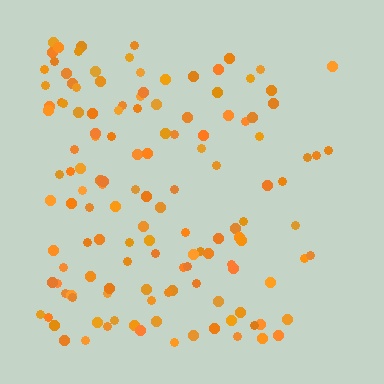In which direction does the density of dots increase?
From right to left, with the left side densest.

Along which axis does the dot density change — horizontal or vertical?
Horizontal.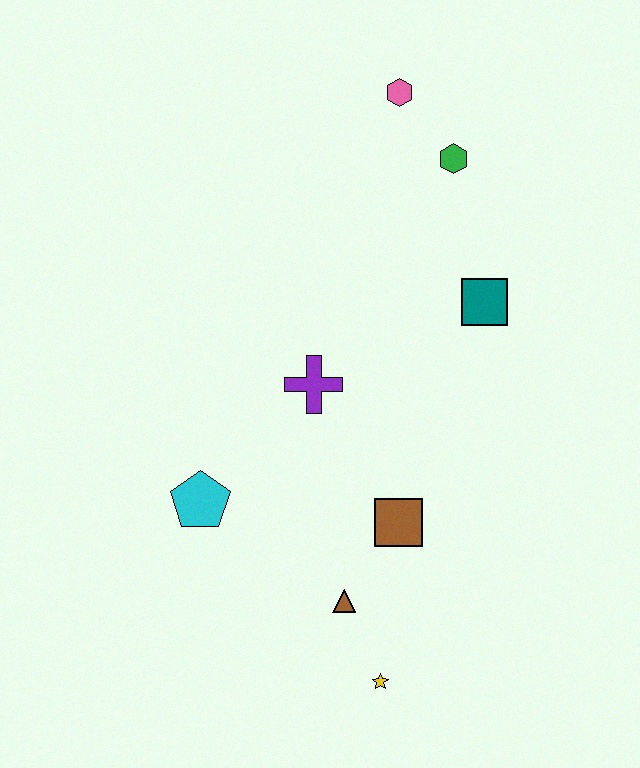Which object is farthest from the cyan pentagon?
The pink hexagon is farthest from the cyan pentagon.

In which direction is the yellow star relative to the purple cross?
The yellow star is below the purple cross.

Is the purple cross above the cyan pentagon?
Yes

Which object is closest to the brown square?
The brown triangle is closest to the brown square.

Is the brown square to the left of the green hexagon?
Yes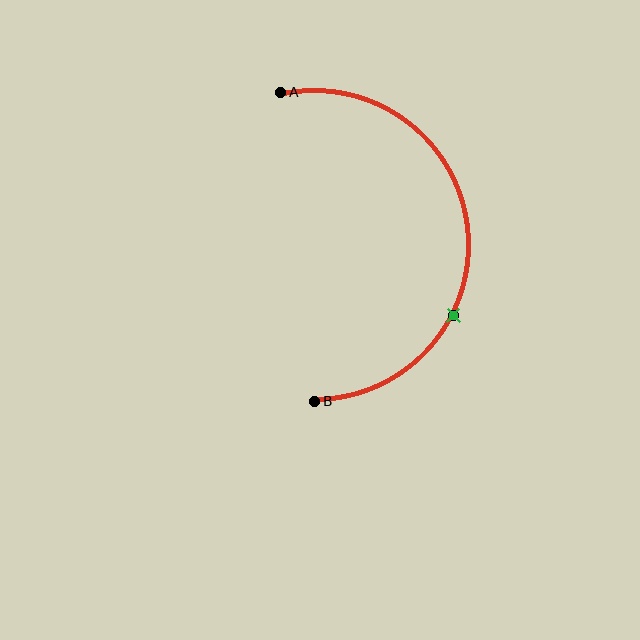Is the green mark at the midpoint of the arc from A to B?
No. The green mark lies on the arc but is closer to endpoint B. The arc midpoint would be at the point on the curve equidistant along the arc from both A and B.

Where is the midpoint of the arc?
The arc midpoint is the point on the curve farthest from the straight line joining A and B. It sits to the right of that line.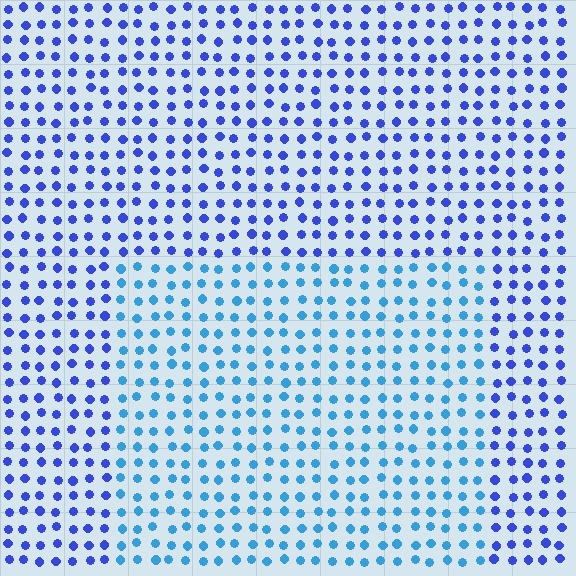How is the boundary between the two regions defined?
The boundary is defined purely by a slight shift in hue (about 32 degrees). Spacing, size, and orientation are identical on both sides.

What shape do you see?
I see a rectangle.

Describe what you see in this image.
The image is filled with small blue elements in a uniform arrangement. A rectangle-shaped region is visible where the elements are tinted to a slightly different hue, forming a subtle color boundary.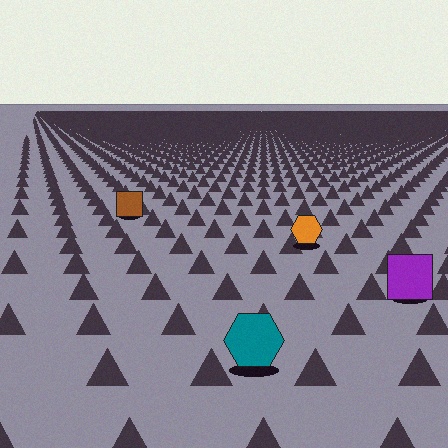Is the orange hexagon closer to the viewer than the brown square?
Yes. The orange hexagon is closer — you can tell from the texture gradient: the ground texture is coarser near it.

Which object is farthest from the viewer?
The brown square is farthest from the viewer. It appears smaller and the ground texture around it is denser.